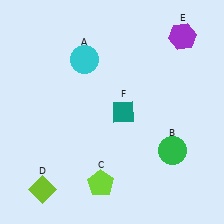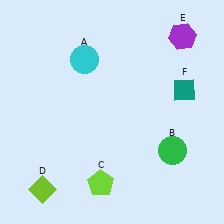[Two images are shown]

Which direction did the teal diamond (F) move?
The teal diamond (F) moved right.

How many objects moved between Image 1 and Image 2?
1 object moved between the two images.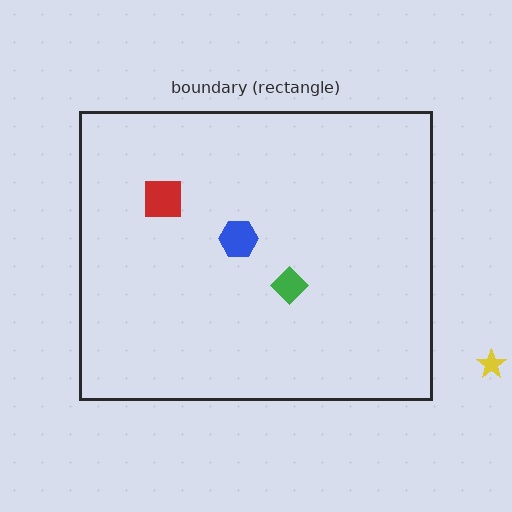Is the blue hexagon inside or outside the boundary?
Inside.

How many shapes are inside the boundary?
3 inside, 1 outside.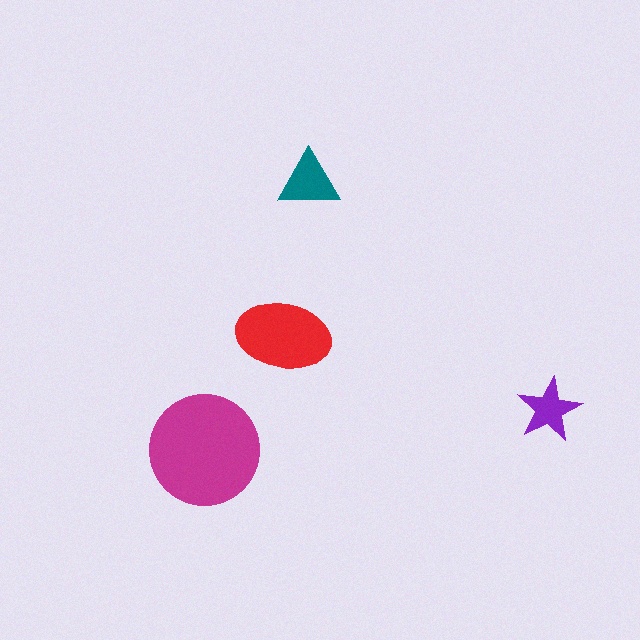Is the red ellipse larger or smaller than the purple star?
Larger.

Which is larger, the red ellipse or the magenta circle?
The magenta circle.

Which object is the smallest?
The purple star.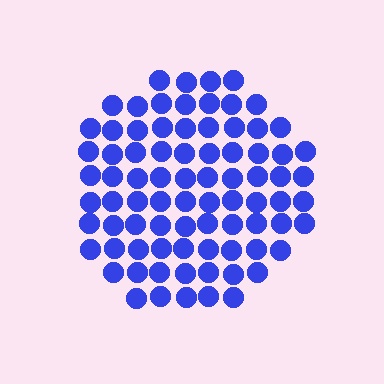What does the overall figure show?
The overall figure shows a circle.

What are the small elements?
The small elements are circles.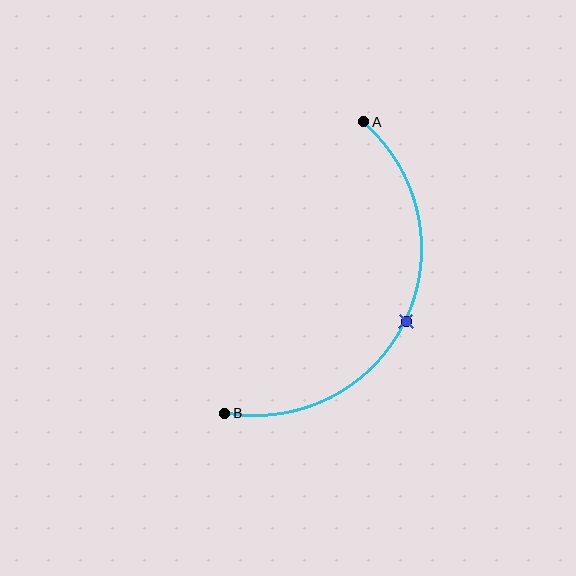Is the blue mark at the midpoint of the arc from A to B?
Yes. The blue mark lies on the arc at equal arc-length from both A and B — it is the arc midpoint.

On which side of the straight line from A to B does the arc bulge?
The arc bulges to the right of the straight line connecting A and B.